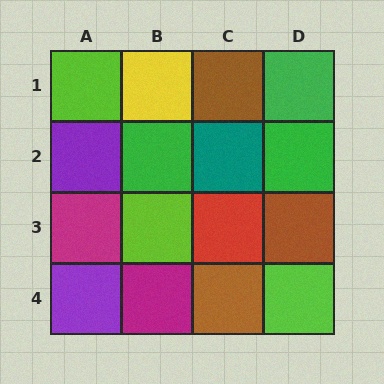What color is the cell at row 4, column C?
Brown.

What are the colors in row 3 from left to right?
Magenta, lime, red, brown.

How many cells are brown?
3 cells are brown.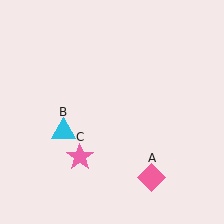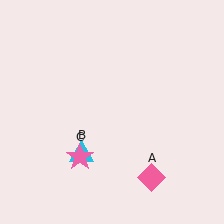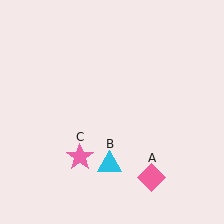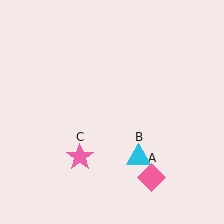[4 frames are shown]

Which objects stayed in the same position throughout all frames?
Pink diamond (object A) and pink star (object C) remained stationary.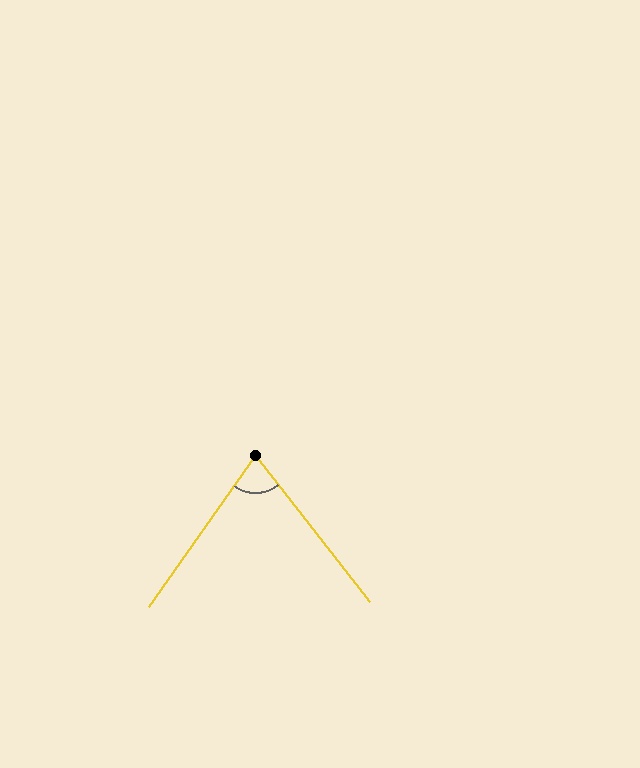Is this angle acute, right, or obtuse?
It is acute.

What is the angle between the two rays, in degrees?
Approximately 73 degrees.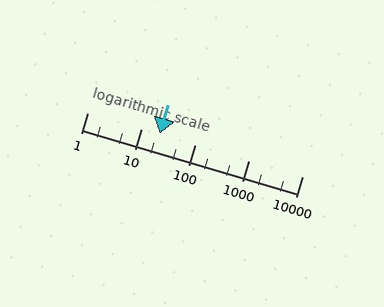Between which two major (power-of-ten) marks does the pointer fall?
The pointer is between 10 and 100.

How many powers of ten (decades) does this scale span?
The scale spans 4 decades, from 1 to 10000.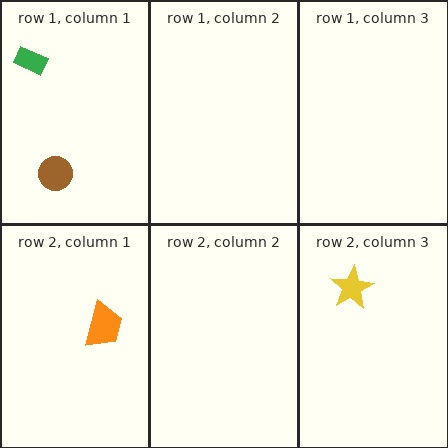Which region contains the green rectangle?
The row 1, column 1 region.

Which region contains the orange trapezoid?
The row 2, column 1 region.